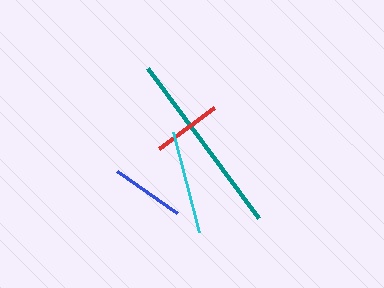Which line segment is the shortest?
The red line is the shortest at approximately 69 pixels.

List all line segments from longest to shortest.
From longest to shortest: teal, cyan, blue, red.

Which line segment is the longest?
The teal line is the longest at approximately 186 pixels.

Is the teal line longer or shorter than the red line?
The teal line is longer than the red line.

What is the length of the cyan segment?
The cyan segment is approximately 103 pixels long.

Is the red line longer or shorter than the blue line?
The blue line is longer than the red line.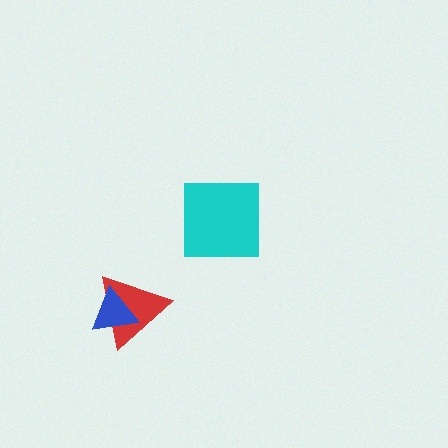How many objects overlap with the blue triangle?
1 object overlaps with the blue triangle.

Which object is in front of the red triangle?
The blue triangle is in front of the red triangle.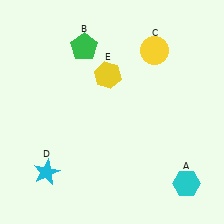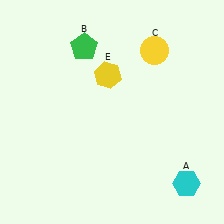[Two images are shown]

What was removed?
The cyan star (D) was removed in Image 2.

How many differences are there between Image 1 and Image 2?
There is 1 difference between the two images.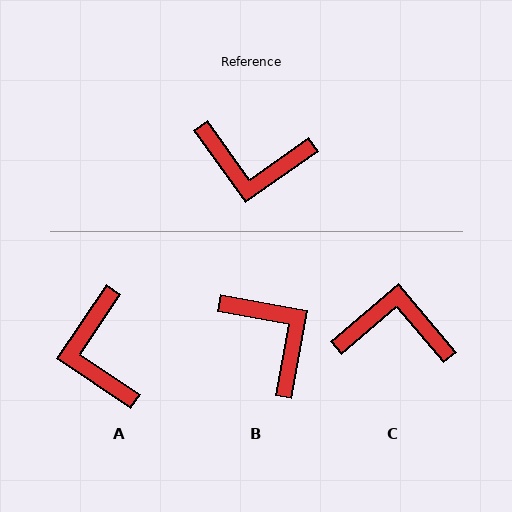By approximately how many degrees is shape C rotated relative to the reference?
Approximately 175 degrees clockwise.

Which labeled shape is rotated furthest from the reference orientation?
C, about 175 degrees away.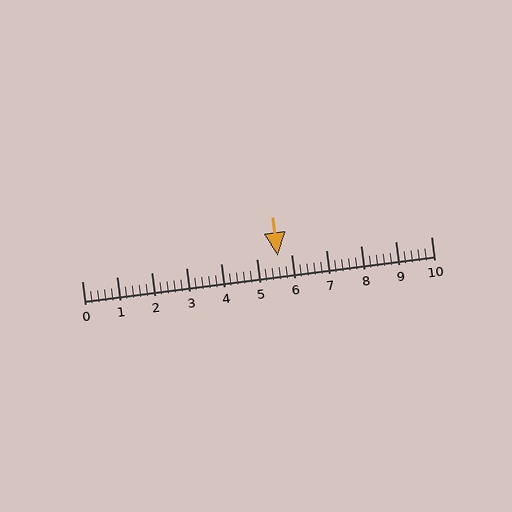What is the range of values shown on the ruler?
The ruler shows values from 0 to 10.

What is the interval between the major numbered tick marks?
The major tick marks are spaced 1 units apart.